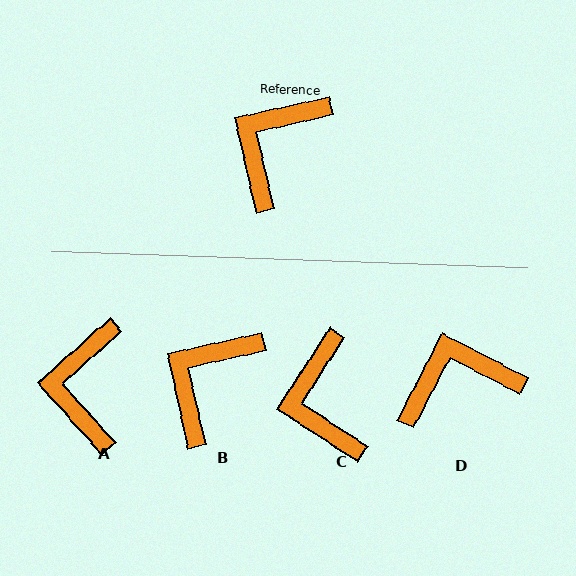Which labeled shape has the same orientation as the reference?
B.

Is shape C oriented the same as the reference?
No, it is off by about 44 degrees.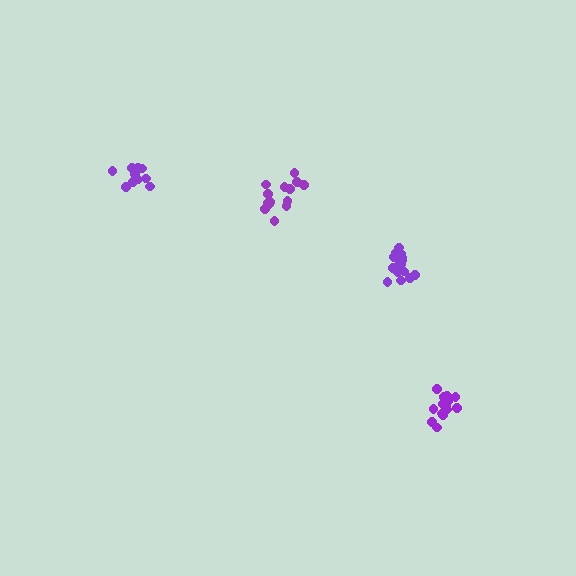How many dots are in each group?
Group 1: 14 dots, Group 2: 15 dots, Group 3: 10 dots, Group 4: 14 dots (53 total).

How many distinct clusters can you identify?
There are 4 distinct clusters.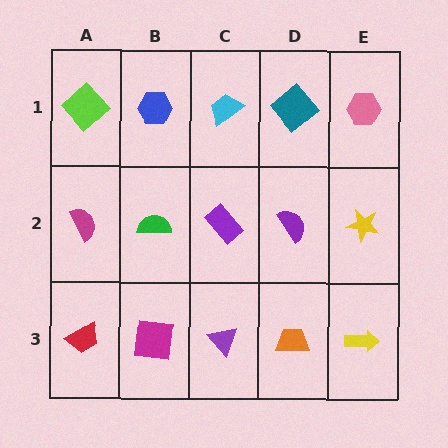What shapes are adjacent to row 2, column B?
A blue hexagon (row 1, column B), a magenta square (row 3, column B), a magenta semicircle (row 2, column A), a purple rectangle (row 2, column C).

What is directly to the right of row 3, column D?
A yellow arrow.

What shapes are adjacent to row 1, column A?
A magenta semicircle (row 2, column A), a blue hexagon (row 1, column B).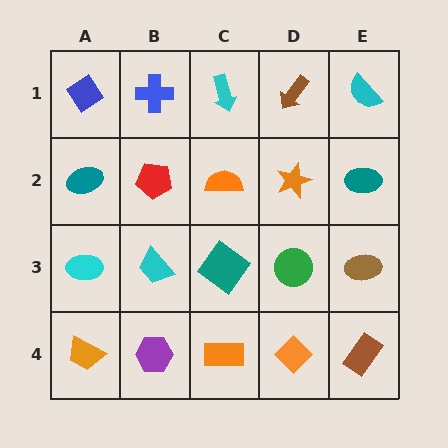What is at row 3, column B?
A cyan trapezoid.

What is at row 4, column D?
An orange diamond.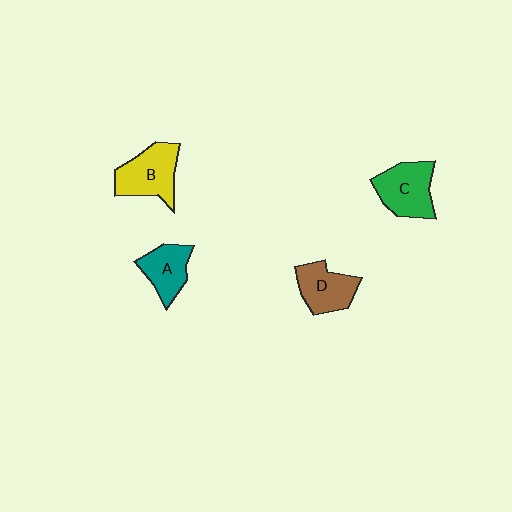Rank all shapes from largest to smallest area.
From largest to smallest: C (green), B (yellow), D (brown), A (teal).